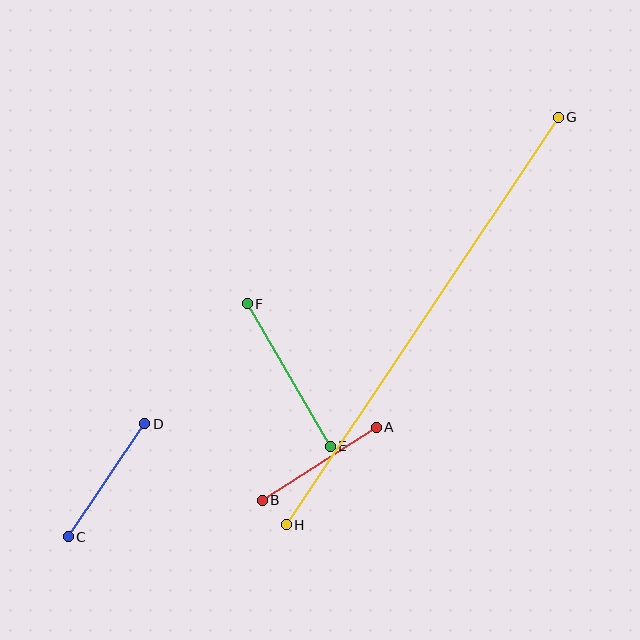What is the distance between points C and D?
The distance is approximately 137 pixels.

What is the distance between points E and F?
The distance is approximately 165 pixels.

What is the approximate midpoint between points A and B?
The midpoint is at approximately (319, 464) pixels.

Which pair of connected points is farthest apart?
Points G and H are farthest apart.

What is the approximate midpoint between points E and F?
The midpoint is at approximately (289, 375) pixels.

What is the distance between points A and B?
The distance is approximately 135 pixels.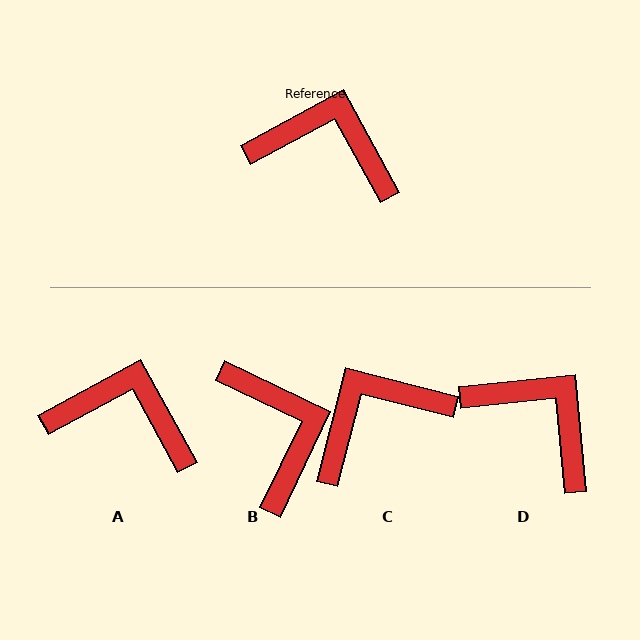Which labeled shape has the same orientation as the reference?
A.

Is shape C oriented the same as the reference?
No, it is off by about 47 degrees.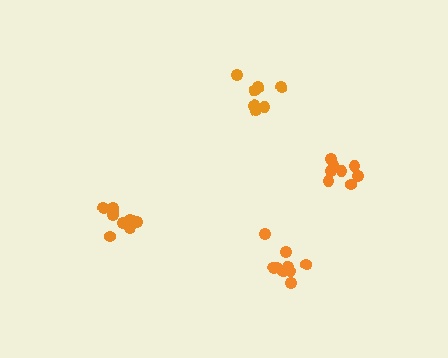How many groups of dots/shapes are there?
There are 4 groups.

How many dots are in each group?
Group 1: 9 dots, Group 2: 9 dots, Group 3: 7 dots, Group 4: 11 dots (36 total).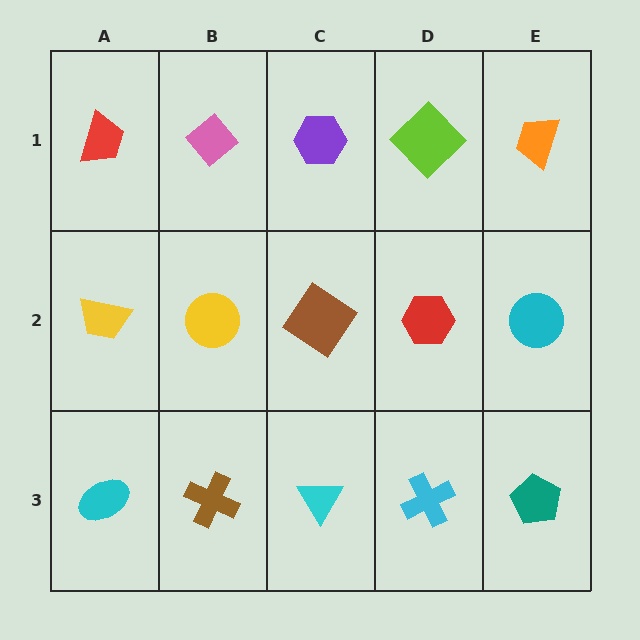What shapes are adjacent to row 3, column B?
A yellow circle (row 2, column B), a cyan ellipse (row 3, column A), a cyan triangle (row 3, column C).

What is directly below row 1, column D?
A red hexagon.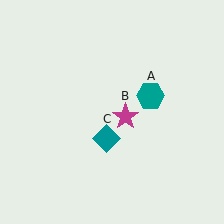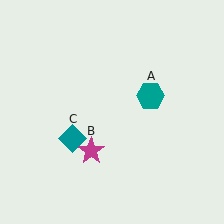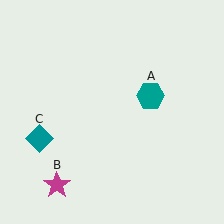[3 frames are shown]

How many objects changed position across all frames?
2 objects changed position: magenta star (object B), teal diamond (object C).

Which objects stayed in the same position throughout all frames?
Teal hexagon (object A) remained stationary.